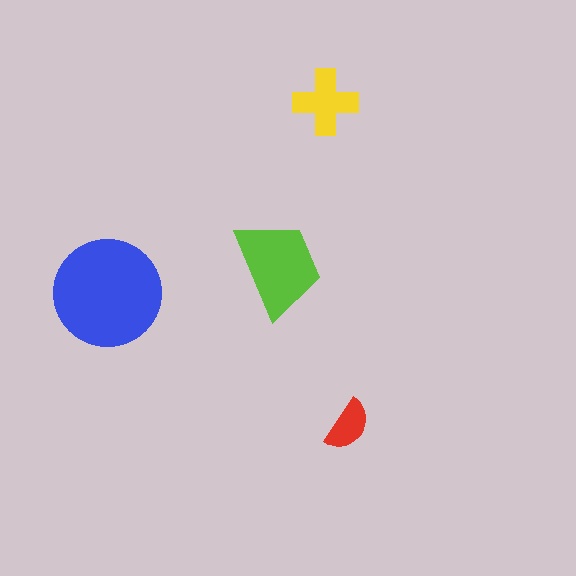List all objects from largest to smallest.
The blue circle, the lime trapezoid, the yellow cross, the red semicircle.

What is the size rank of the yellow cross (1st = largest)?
3rd.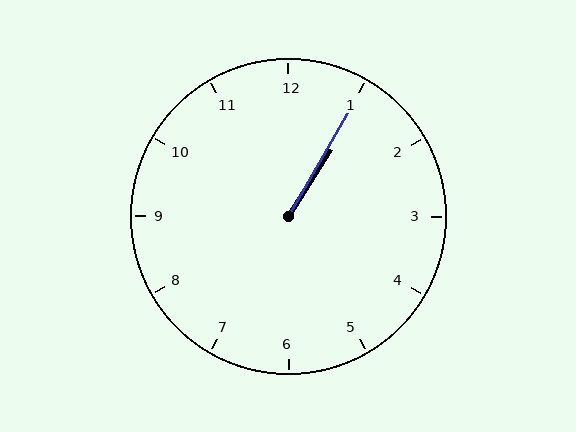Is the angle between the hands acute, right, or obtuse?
It is acute.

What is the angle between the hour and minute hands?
Approximately 2 degrees.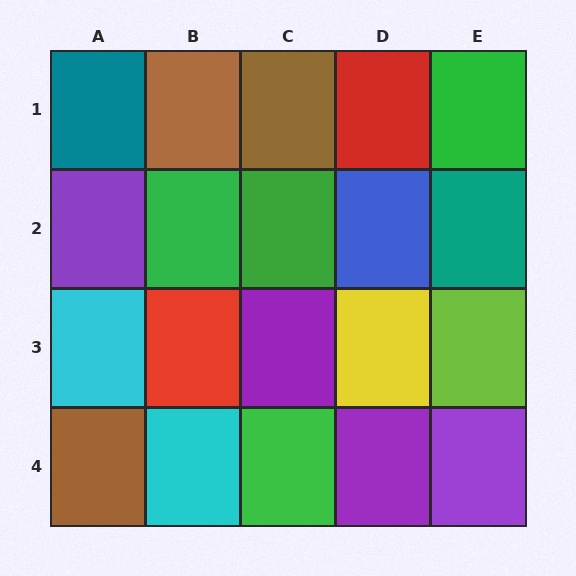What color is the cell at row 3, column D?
Yellow.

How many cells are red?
2 cells are red.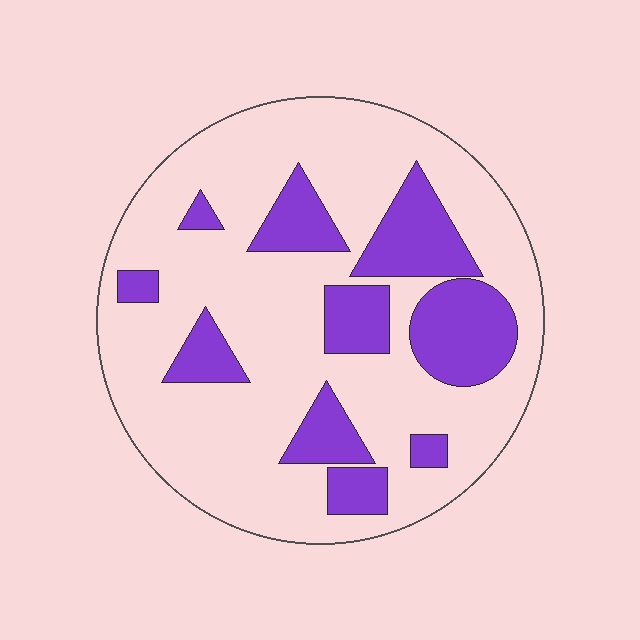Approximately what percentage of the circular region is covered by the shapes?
Approximately 25%.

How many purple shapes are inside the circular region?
10.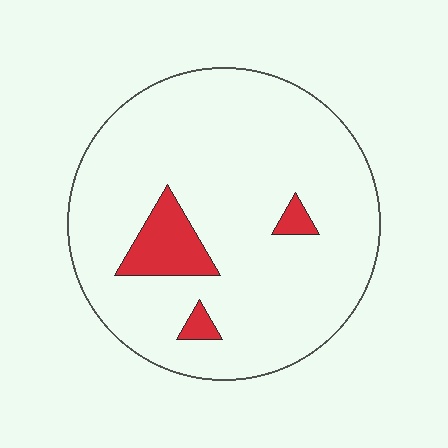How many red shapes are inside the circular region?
3.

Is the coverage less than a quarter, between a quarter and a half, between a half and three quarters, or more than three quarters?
Less than a quarter.